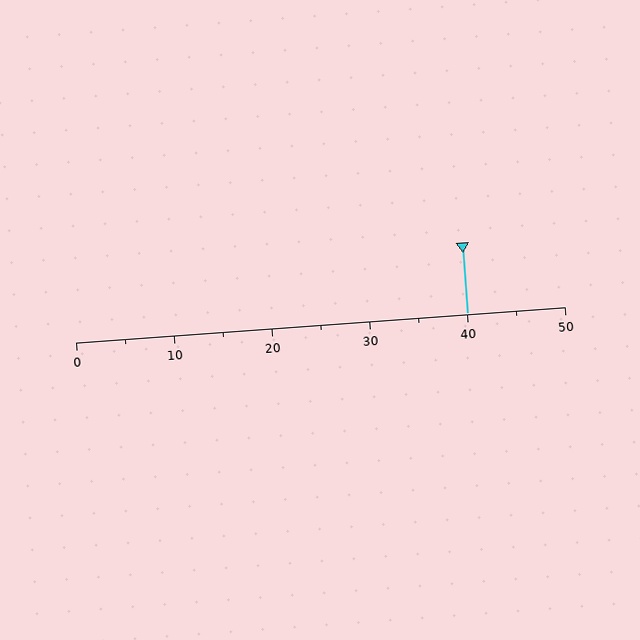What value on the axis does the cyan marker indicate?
The marker indicates approximately 40.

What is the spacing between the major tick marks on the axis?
The major ticks are spaced 10 apart.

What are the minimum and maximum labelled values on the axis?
The axis runs from 0 to 50.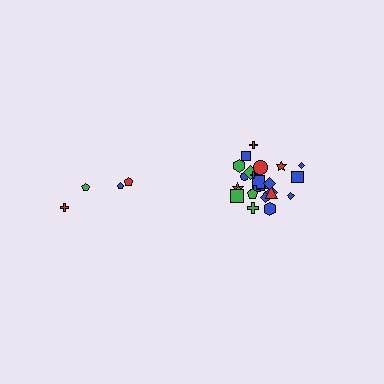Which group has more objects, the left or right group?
The right group.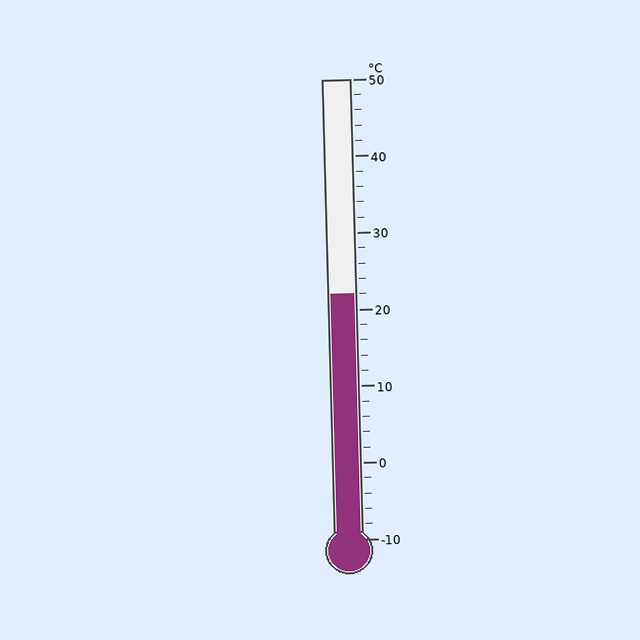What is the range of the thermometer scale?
The thermometer scale ranges from -10°C to 50°C.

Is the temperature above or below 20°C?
The temperature is above 20°C.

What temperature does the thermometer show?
The thermometer shows approximately 22°C.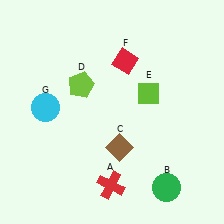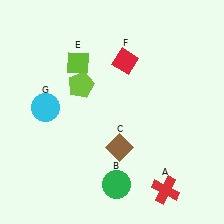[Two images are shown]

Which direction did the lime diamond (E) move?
The lime diamond (E) moved left.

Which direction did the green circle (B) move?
The green circle (B) moved left.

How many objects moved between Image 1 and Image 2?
3 objects moved between the two images.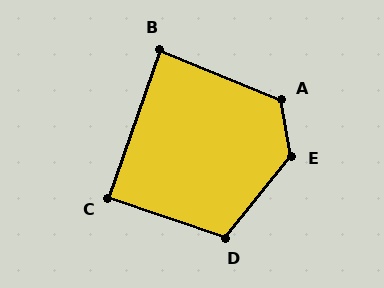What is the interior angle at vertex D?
Approximately 110 degrees (obtuse).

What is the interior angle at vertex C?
Approximately 90 degrees (approximately right).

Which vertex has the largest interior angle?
E, at approximately 132 degrees.